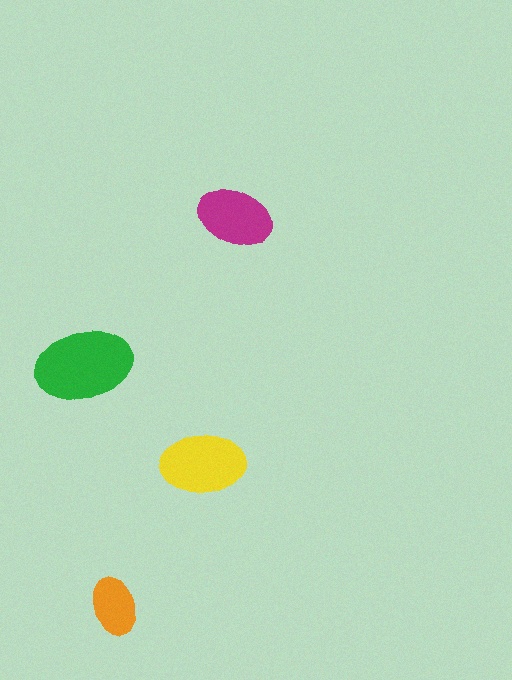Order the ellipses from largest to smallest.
the green one, the yellow one, the magenta one, the orange one.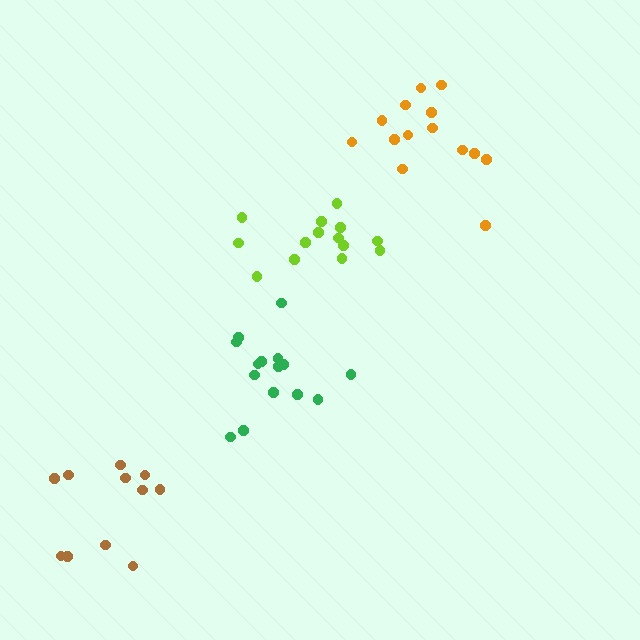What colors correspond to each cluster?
The clusters are colored: orange, green, brown, lime.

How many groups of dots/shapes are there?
There are 4 groups.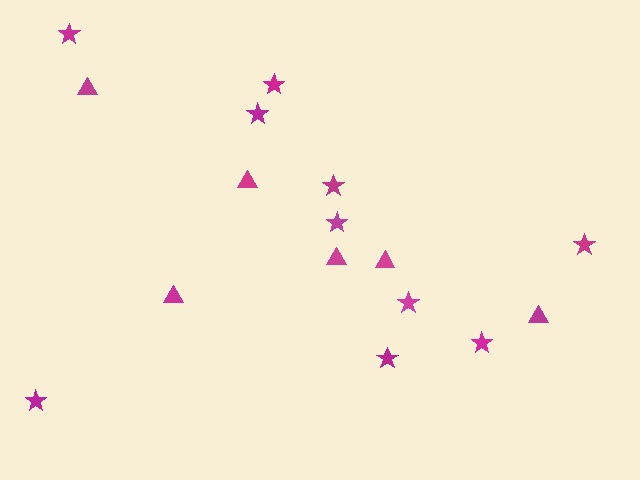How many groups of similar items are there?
There are 2 groups: one group of triangles (6) and one group of stars (10).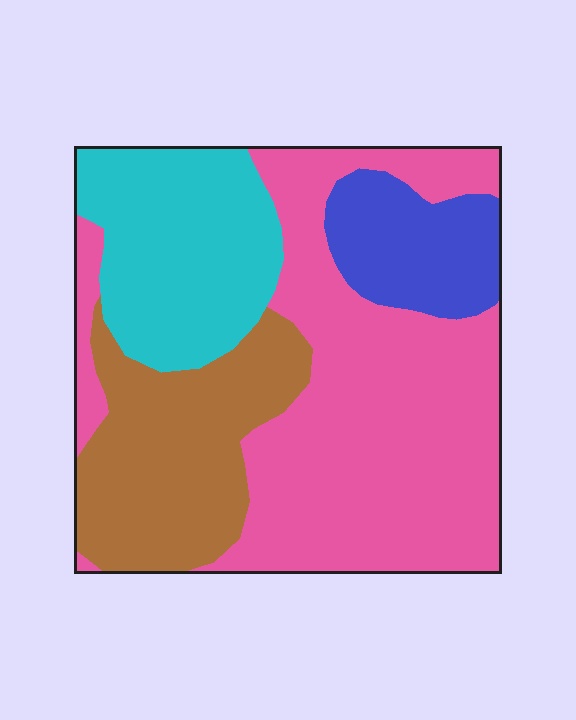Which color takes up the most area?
Pink, at roughly 45%.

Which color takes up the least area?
Blue, at roughly 10%.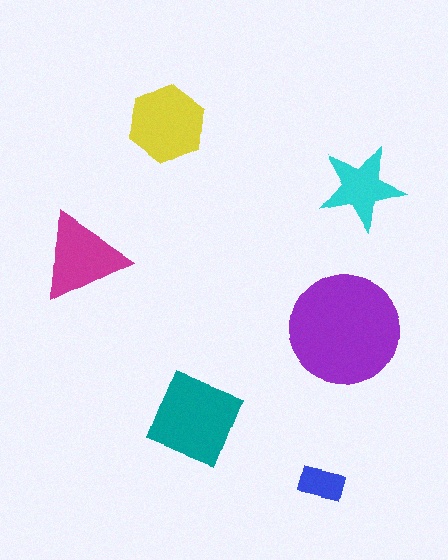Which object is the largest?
The purple circle.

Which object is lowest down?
The blue rectangle is bottommost.